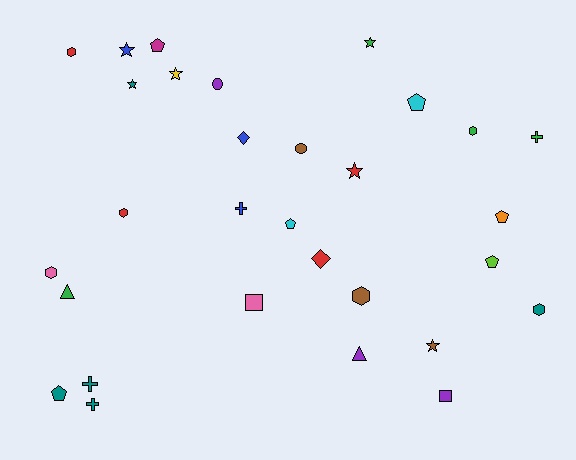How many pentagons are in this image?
There are 6 pentagons.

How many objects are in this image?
There are 30 objects.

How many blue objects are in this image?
There are 3 blue objects.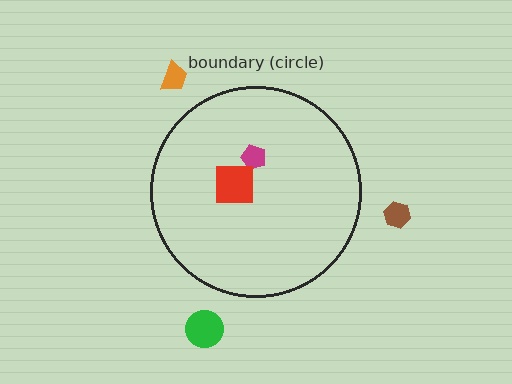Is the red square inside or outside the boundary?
Inside.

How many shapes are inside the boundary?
2 inside, 3 outside.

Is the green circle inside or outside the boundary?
Outside.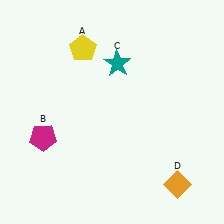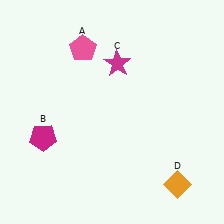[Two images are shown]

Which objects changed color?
A changed from yellow to pink. C changed from teal to magenta.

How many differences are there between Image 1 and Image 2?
There are 2 differences between the two images.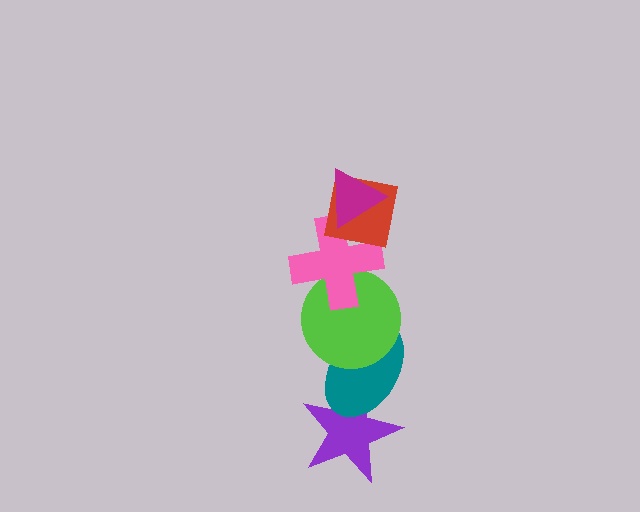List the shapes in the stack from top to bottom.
From top to bottom: the magenta triangle, the red square, the pink cross, the lime circle, the teal ellipse, the purple star.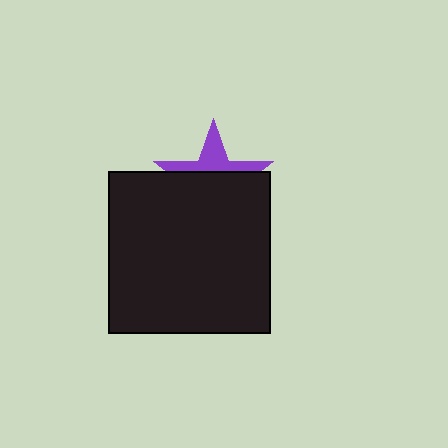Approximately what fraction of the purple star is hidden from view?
Roughly 63% of the purple star is hidden behind the black square.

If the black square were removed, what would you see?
You would see the complete purple star.